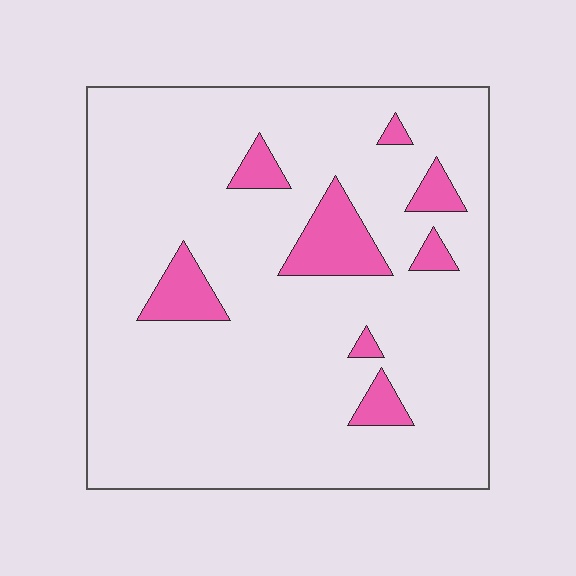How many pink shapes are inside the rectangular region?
8.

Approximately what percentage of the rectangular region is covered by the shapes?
Approximately 10%.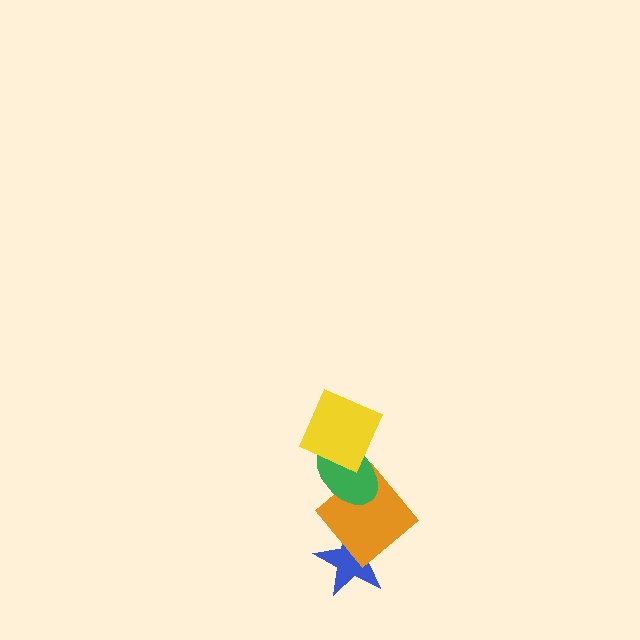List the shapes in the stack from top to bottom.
From top to bottom: the yellow square, the green ellipse, the orange diamond, the blue star.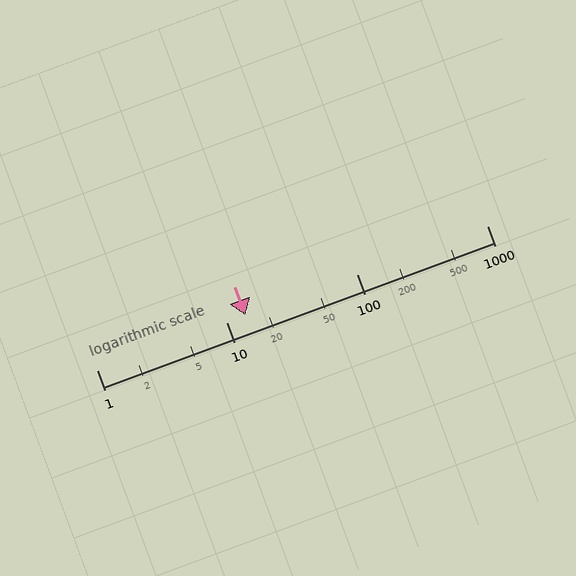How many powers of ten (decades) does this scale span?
The scale spans 3 decades, from 1 to 1000.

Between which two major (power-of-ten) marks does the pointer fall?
The pointer is between 10 and 100.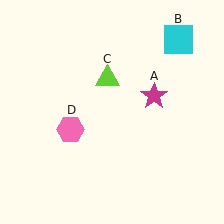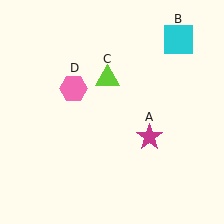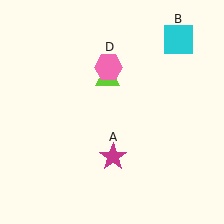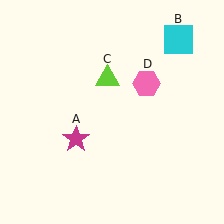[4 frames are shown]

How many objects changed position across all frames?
2 objects changed position: magenta star (object A), pink hexagon (object D).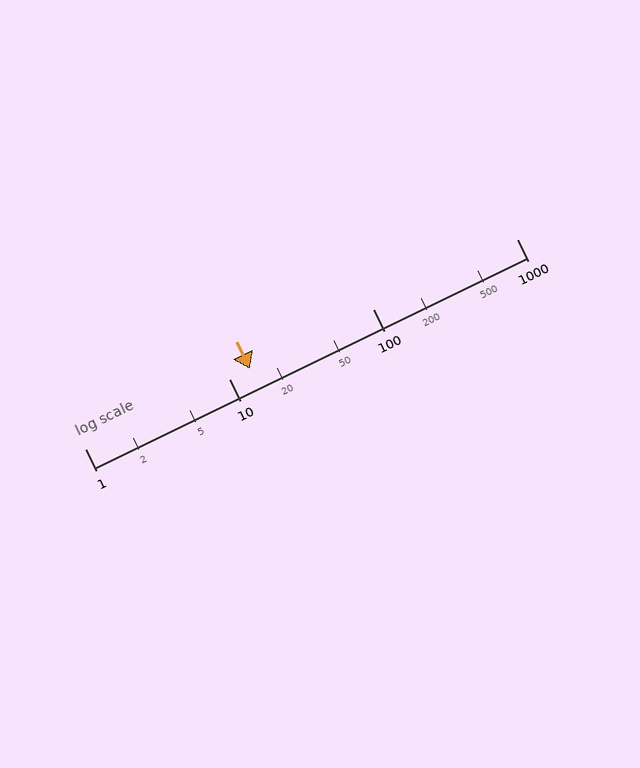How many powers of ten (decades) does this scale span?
The scale spans 3 decades, from 1 to 1000.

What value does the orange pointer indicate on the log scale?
The pointer indicates approximately 14.